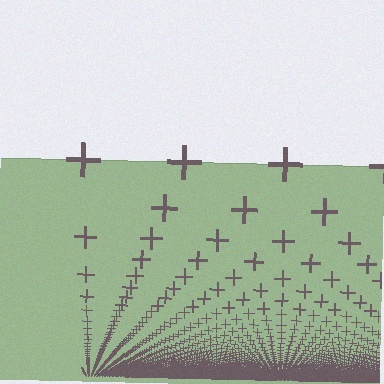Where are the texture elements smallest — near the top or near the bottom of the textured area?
Near the bottom.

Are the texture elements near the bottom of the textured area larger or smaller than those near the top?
Smaller. The gradient is inverted — elements near the bottom are smaller and denser.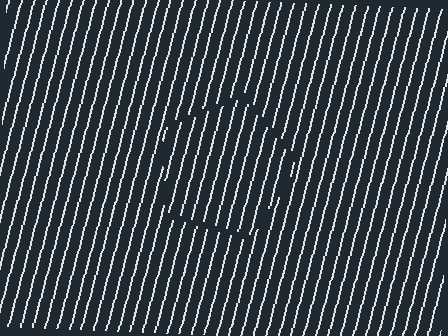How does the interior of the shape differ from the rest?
The interior of the shape contains the same grating, shifted by half a period — the contour is defined by the phase discontinuity where line-ends from the inner and outer gratings abut.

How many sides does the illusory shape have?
5 sides — the line-ends trace a pentagon.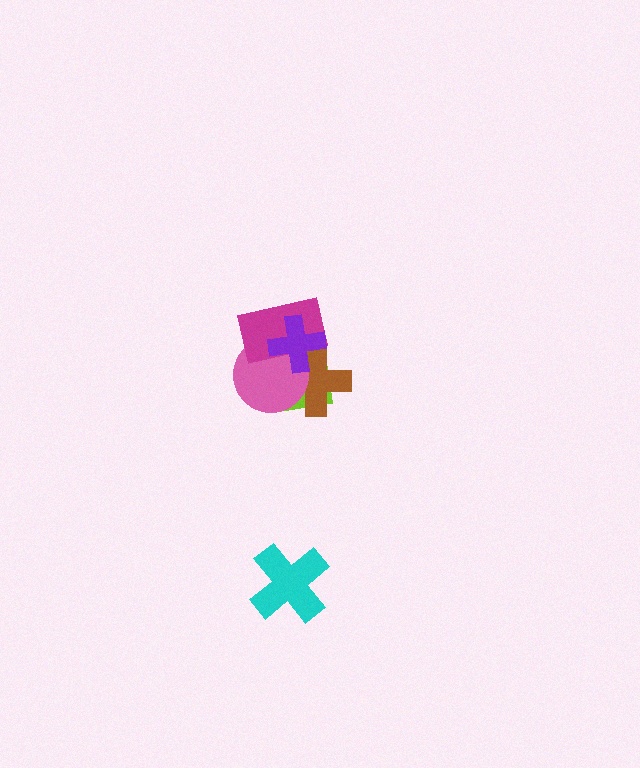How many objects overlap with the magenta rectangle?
4 objects overlap with the magenta rectangle.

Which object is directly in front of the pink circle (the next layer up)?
The magenta rectangle is directly in front of the pink circle.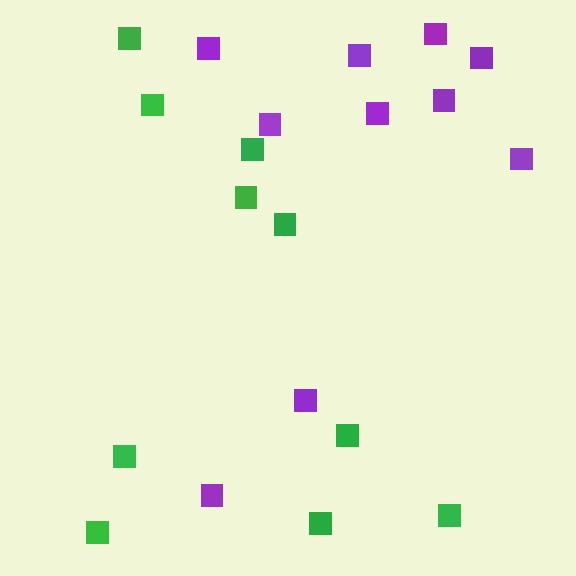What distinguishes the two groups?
There are 2 groups: one group of green squares (10) and one group of purple squares (10).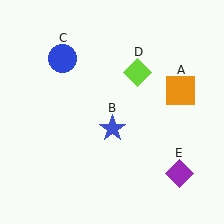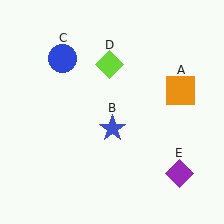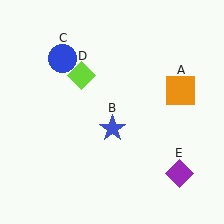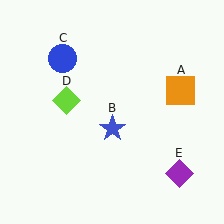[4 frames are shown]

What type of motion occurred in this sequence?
The lime diamond (object D) rotated counterclockwise around the center of the scene.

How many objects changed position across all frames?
1 object changed position: lime diamond (object D).